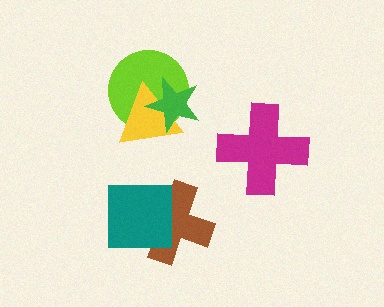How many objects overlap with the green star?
2 objects overlap with the green star.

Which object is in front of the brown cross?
The teal square is in front of the brown cross.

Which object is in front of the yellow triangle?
The green star is in front of the yellow triangle.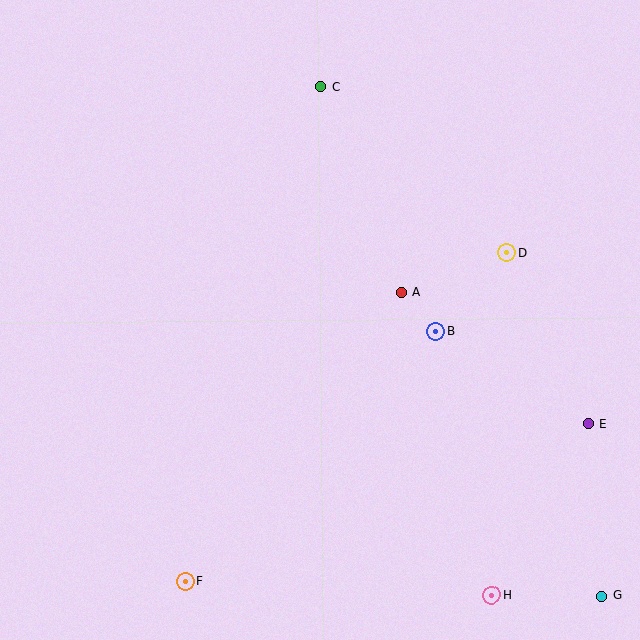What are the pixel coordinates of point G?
Point G is at (602, 596).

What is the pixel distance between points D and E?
The distance between D and E is 189 pixels.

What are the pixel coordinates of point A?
Point A is at (401, 293).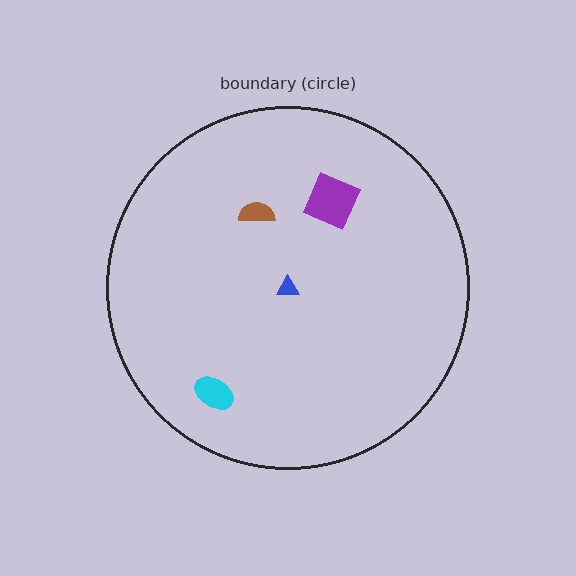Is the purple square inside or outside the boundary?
Inside.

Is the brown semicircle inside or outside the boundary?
Inside.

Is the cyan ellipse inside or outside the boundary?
Inside.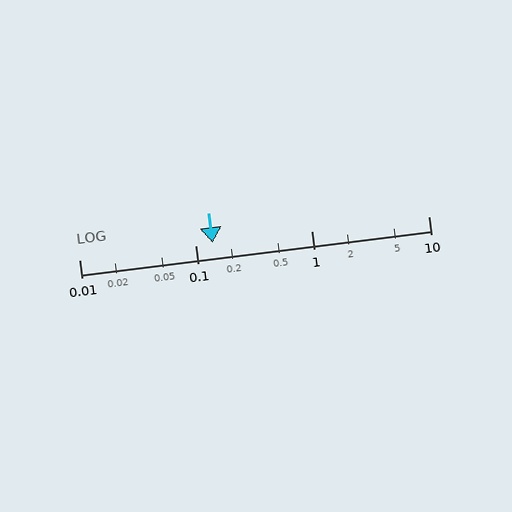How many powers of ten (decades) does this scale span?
The scale spans 3 decades, from 0.01 to 10.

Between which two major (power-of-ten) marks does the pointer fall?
The pointer is between 0.1 and 1.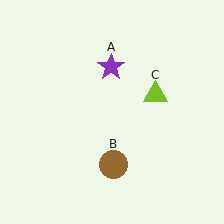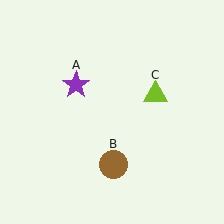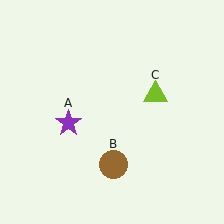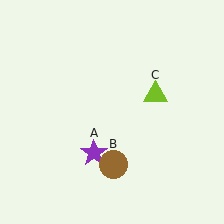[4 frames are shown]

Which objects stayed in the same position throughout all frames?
Brown circle (object B) and lime triangle (object C) remained stationary.